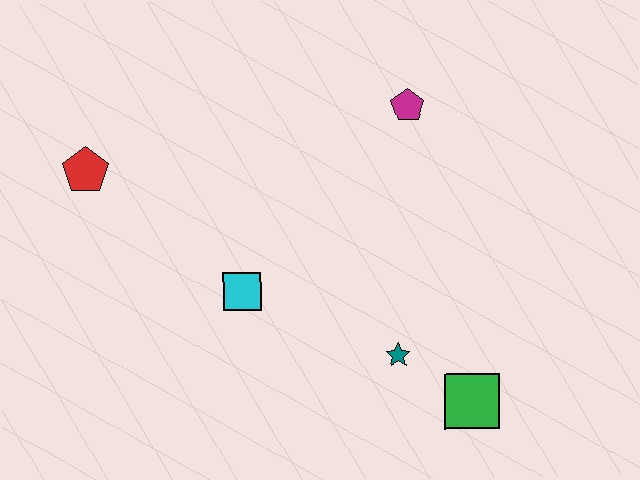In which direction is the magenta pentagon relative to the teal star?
The magenta pentagon is above the teal star.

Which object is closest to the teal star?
The green square is closest to the teal star.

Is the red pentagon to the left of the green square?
Yes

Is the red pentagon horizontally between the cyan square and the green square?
No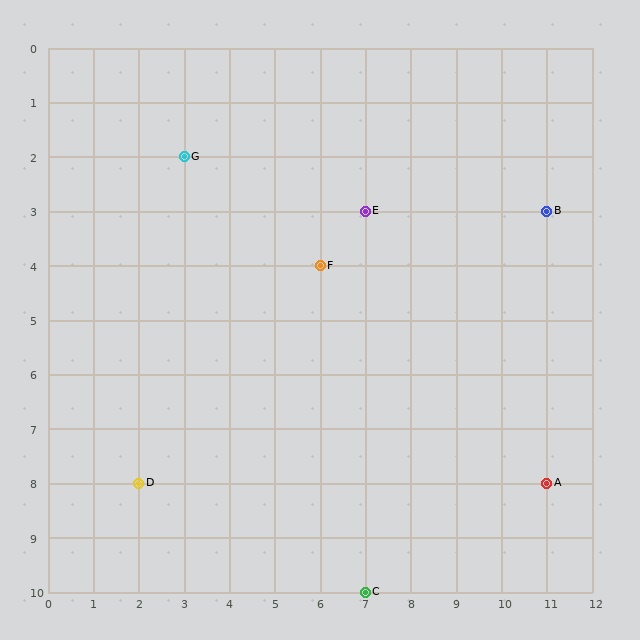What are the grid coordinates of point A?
Point A is at grid coordinates (11, 8).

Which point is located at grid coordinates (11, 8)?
Point A is at (11, 8).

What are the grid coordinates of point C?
Point C is at grid coordinates (7, 10).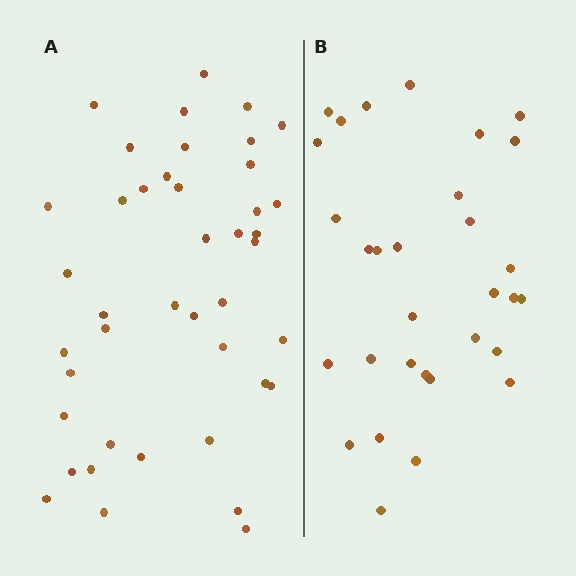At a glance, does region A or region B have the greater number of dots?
Region A (the left region) has more dots.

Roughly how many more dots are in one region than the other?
Region A has roughly 12 or so more dots than region B.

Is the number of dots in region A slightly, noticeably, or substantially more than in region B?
Region A has noticeably more, but not dramatically so. The ratio is roughly 1.4 to 1.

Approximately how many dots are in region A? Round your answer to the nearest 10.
About 40 dots. (The exact count is 42, which rounds to 40.)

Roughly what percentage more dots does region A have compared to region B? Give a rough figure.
About 35% more.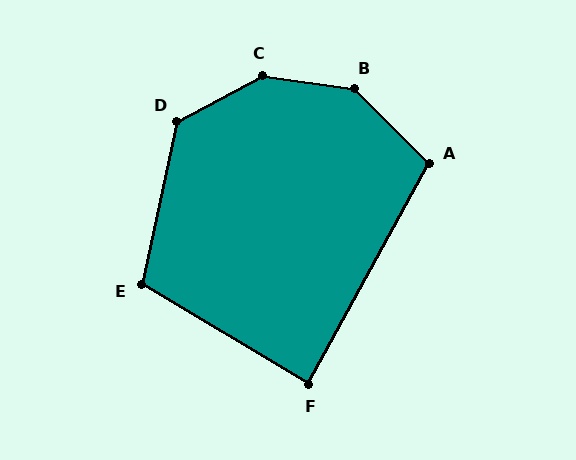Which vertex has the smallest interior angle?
F, at approximately 88 degrees.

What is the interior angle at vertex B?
Approximately 143 degrees (obtuse).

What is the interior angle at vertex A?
Approximately 106 degrees (obtuse).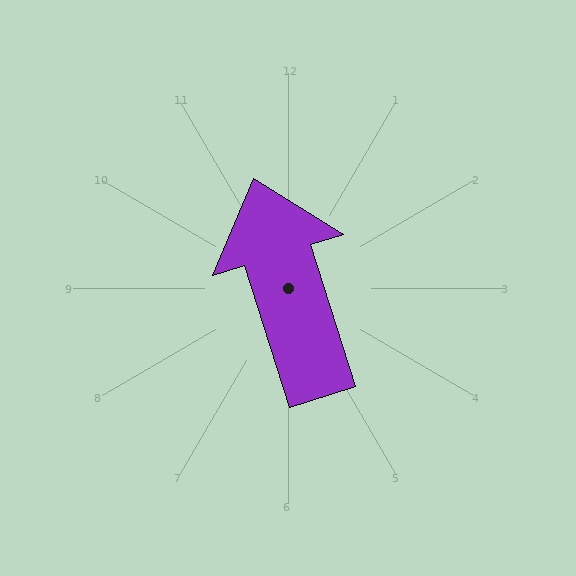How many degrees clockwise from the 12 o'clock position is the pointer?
Approximately 342 degrees.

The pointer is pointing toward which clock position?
Roughly 11 o'clock.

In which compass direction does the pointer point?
North.